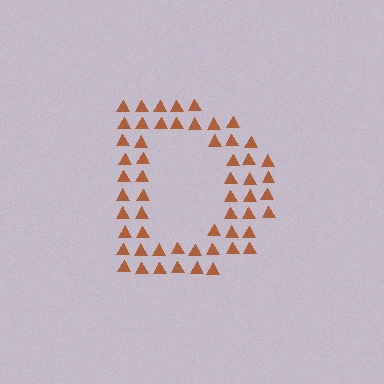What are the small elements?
The small elements are triangles.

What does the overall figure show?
The overall figure shows the letter D.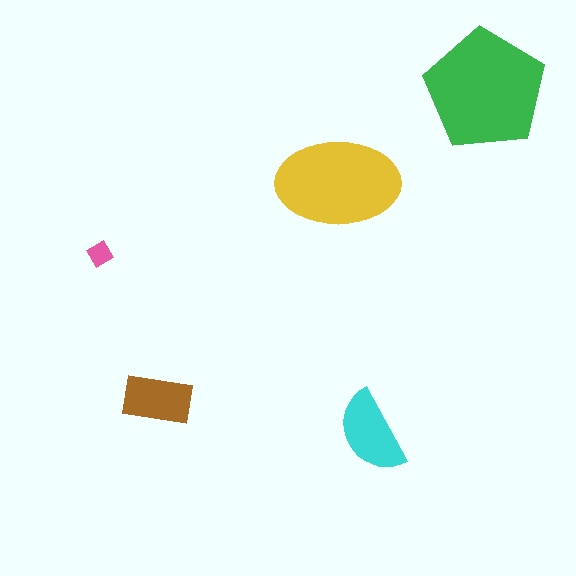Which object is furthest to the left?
The pink diamond is leftmost.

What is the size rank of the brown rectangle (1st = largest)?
4th.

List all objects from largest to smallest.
The green pentagon, the yellow ellipse, the cyan semicircle, the brown rectangle, the pink diamond.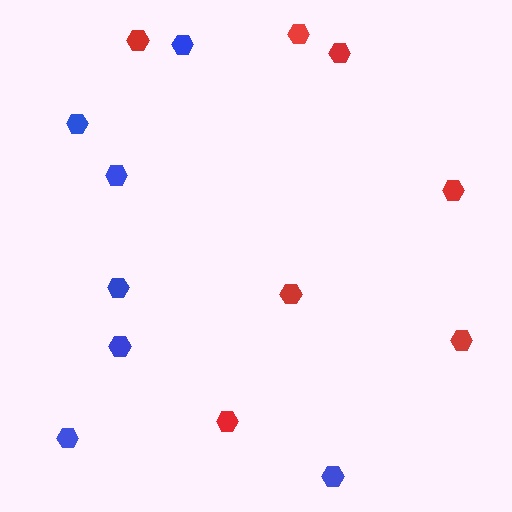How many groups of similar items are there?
There are 2 groups: one group of red hexagons (7) and one group of blue hexagons (7).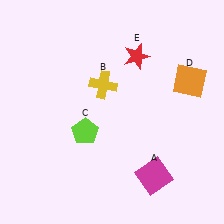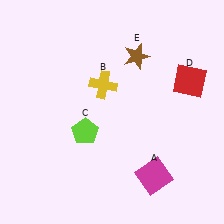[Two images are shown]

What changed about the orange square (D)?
In Image 1, D is orange. In Image 2, it changed to red.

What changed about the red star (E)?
In Image 1, E is red. In Image 2, it changed to brown.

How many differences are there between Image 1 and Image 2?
There are 2 differences between the two images.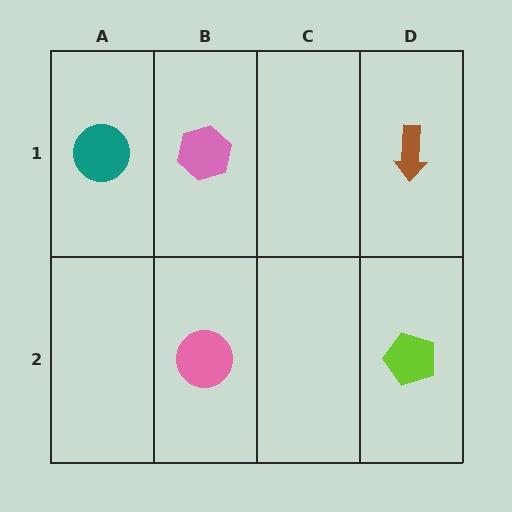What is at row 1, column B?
A pink hexagon.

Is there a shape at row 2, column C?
No, that cell is empty.